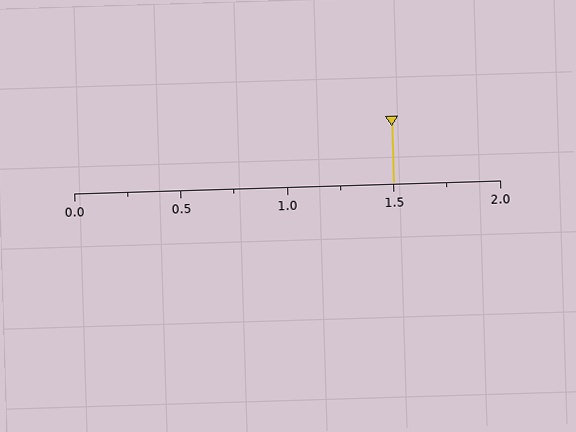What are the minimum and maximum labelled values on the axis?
The axis runs from 0.0 to 2.0.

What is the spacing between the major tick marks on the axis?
The major ticks are spaced 0.5 apart.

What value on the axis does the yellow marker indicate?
The marker indicates approximately 1.5.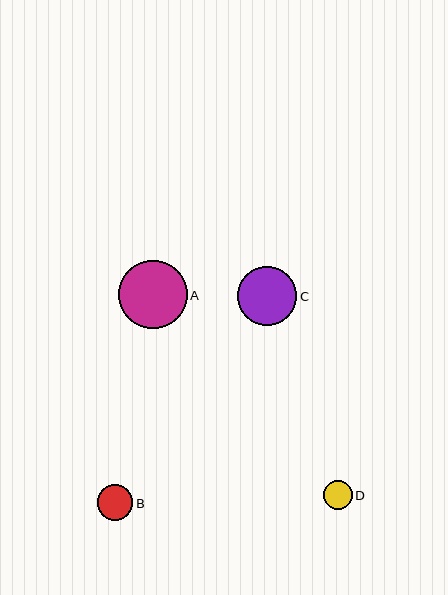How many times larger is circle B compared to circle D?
Circle B is approximately 1.2 times the size of circle D.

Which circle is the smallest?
Circle D is the smallest with a size of approximately 29 pixels.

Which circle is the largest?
Circle A is the largest with a size of approximately 68 pixels.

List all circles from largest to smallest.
From largest to smallest: A, C, B, D.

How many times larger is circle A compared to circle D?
Circle A is approximately 2.4 times the size of circle D.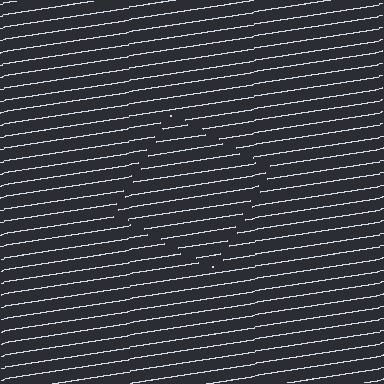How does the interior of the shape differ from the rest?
The interior of the shape contains the same grating, shifted by half a period — the contour is defined by the phase discontinuity where line-ends from the inner and outer gratings abut.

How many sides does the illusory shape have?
4 sides — the line-ends trace a square.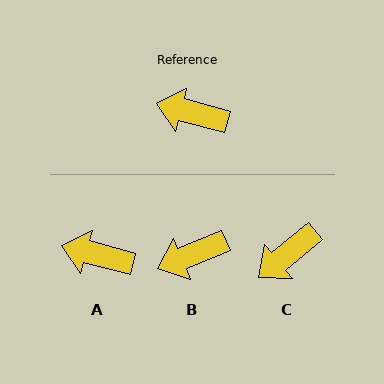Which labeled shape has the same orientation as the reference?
A.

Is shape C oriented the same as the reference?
No, it is off by about 54 degrees.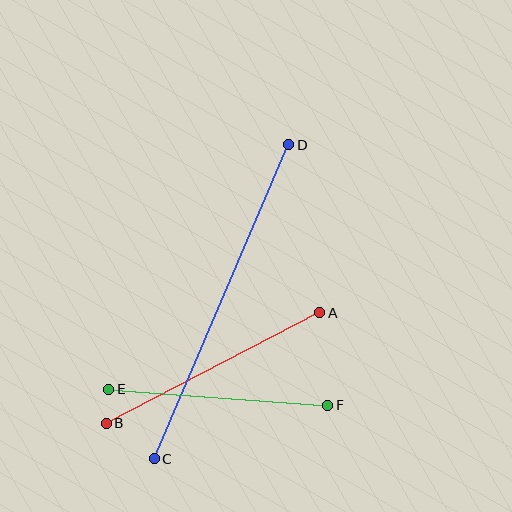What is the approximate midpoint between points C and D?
The midpoint is at approximately (222, 302) pixels.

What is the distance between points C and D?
The distance is approximately 341 pixels.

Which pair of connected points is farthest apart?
Points C and D are farthest apart.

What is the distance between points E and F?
The distance is approximately 220 pixels.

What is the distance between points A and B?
The distance is approximately 241 pixels.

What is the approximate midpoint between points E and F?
The midpoint is at approximately (218, 397) pixels.